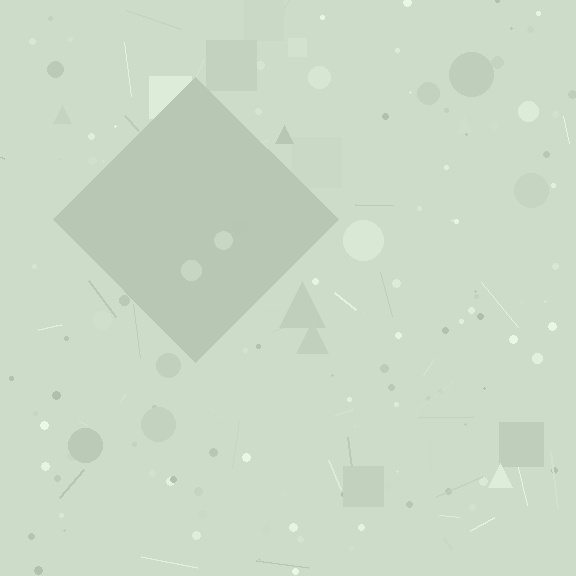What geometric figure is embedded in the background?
A diamond is embedded in the background.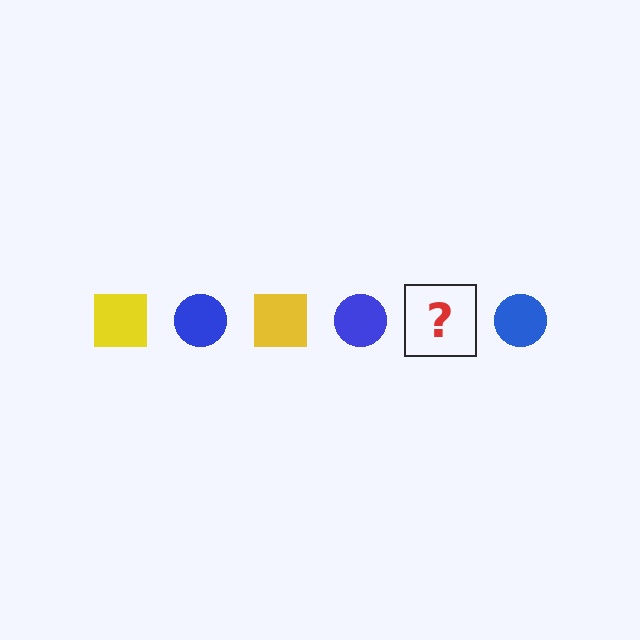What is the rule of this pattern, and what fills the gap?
The rule is that the pattern alternates between yellow square and blue circle. The gap should be filled with a yellow square.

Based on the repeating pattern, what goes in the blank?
The blank should be a yellow square.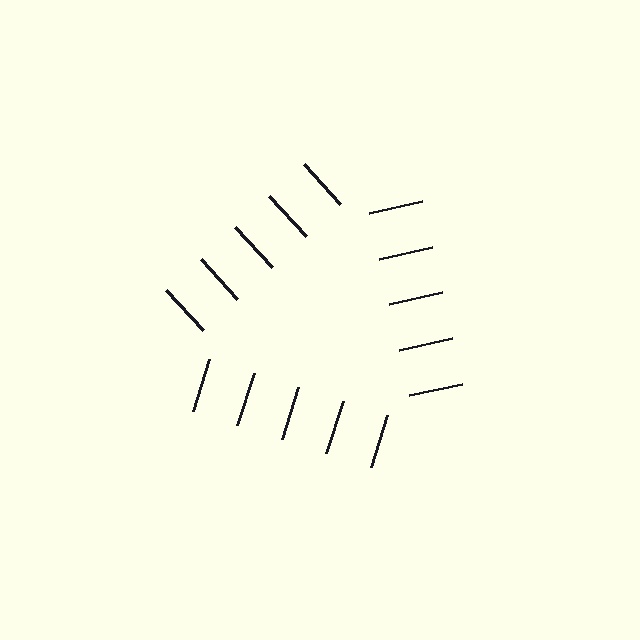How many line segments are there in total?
15 — 5 along each of the 3 edges.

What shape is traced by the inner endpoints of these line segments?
An illusory triangle — the line segments terminate on its edges but no continuous stroke is drawn.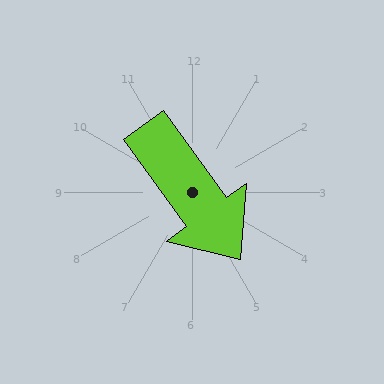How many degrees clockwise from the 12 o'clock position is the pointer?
Approximately 144 degrees.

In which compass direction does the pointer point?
Southeast.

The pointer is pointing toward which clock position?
Roughly 5 o'clock.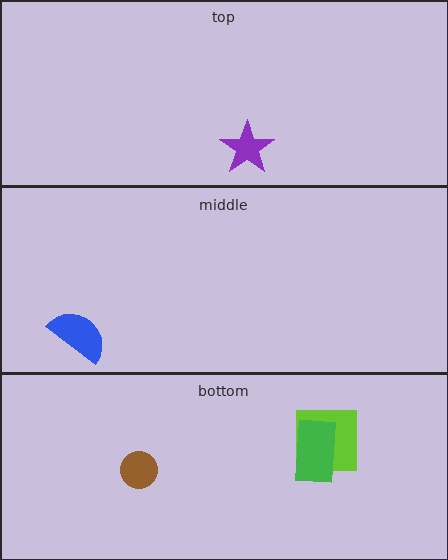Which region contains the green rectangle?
The bottom region.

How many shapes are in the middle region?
1.